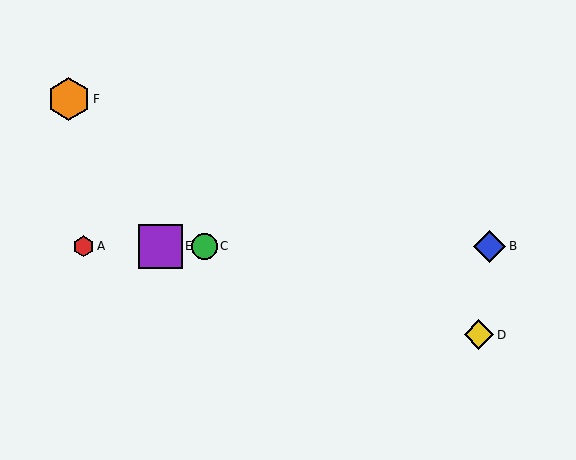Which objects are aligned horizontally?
Objects A, B, C, E are aligned horizontally.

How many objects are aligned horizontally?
4 objects (A, B, C, E) are aligned horizontally.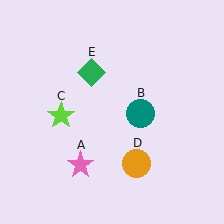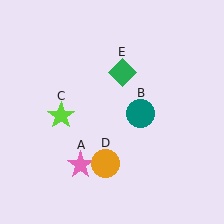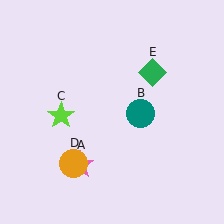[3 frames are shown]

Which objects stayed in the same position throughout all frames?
Pink star (object A) and teal circle (object B) and lime star (object C) remained stationary.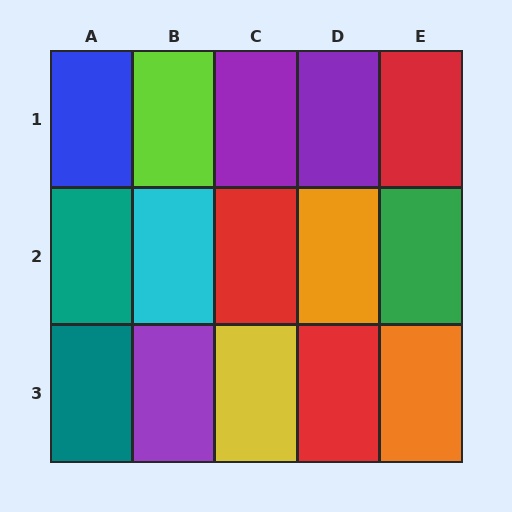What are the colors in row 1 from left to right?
Blue, lime, purple, purple, red.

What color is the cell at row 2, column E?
Green.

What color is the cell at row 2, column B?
Cyan.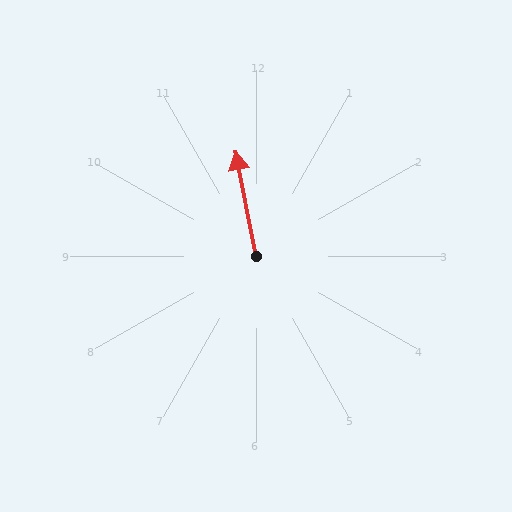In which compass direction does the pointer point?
North.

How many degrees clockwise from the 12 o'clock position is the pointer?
Approximately 349 degrees.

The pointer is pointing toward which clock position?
Roughly 12 o'clock.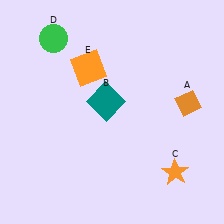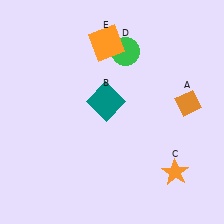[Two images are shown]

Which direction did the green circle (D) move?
The green circle (D) moved right.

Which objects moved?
The objects that moved are: the green circle (D), the orange square (E).